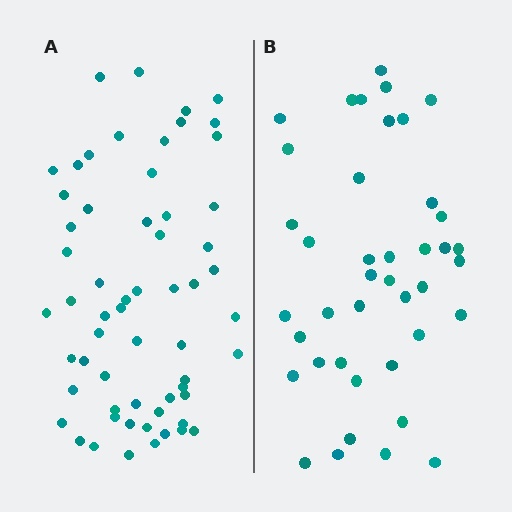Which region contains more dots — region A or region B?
Region A (the left region) has more dots.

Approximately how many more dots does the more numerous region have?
Region A has approximately 20 more dots than region B.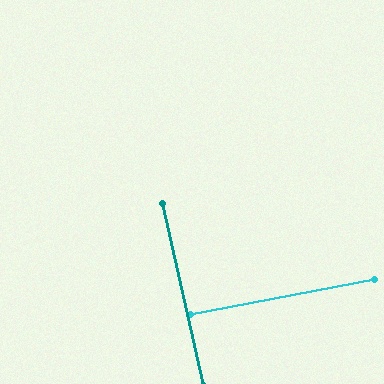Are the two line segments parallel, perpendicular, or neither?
Perpendicular — they meet at approximately 88°.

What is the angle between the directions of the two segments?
Approximately 88 degrees.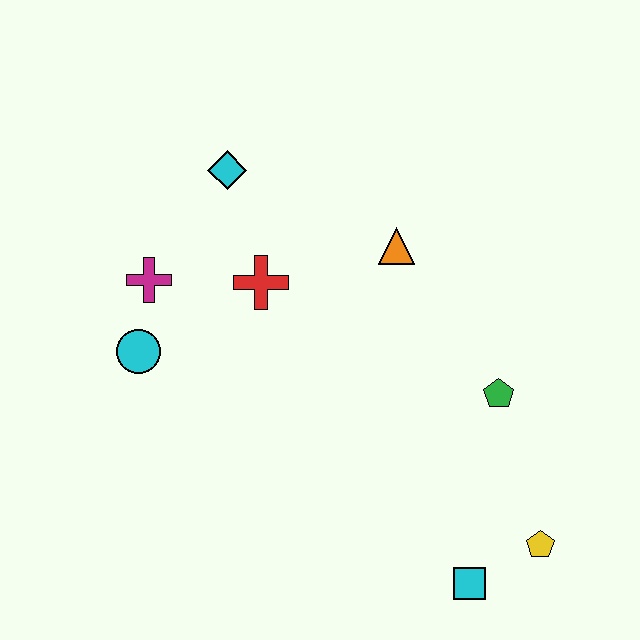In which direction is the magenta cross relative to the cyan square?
The magenta cross is to the left of the cyan square.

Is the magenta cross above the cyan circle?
Yes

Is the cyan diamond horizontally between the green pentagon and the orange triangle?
No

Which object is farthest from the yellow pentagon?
The cyan diamond is farthest from the yellow pentagon.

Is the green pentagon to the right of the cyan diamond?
Yes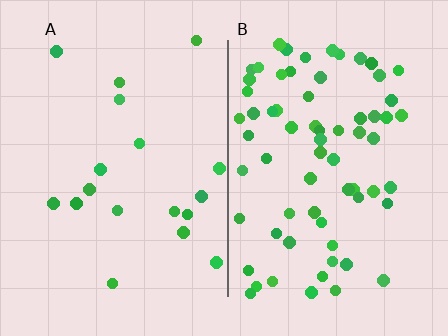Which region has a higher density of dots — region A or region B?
B (the right).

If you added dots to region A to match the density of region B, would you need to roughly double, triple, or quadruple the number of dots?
Approximately quadruple.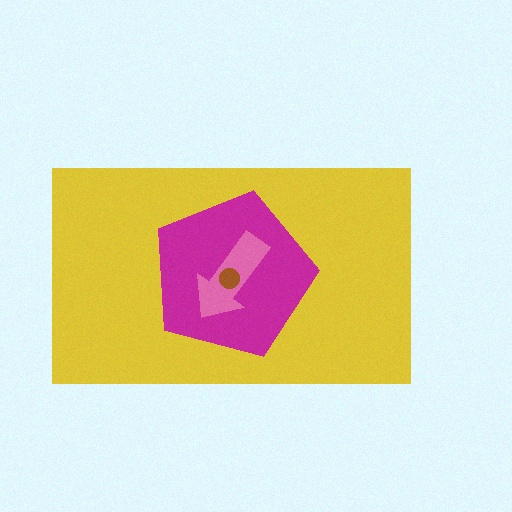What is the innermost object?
The brown circle.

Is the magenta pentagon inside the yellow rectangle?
Yes.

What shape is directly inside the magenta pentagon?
The pink arrow.